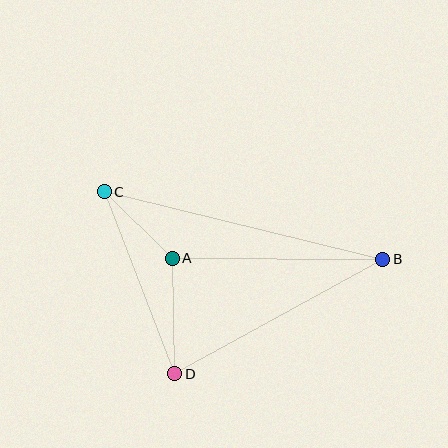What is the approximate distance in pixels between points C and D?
The distance between C and D is approximately 195 pixels.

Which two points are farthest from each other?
Points B and C are farthest from each other.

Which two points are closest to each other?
Points A and C are closest to each other.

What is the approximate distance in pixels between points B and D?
The distance between B and D is approximately 237 pixels.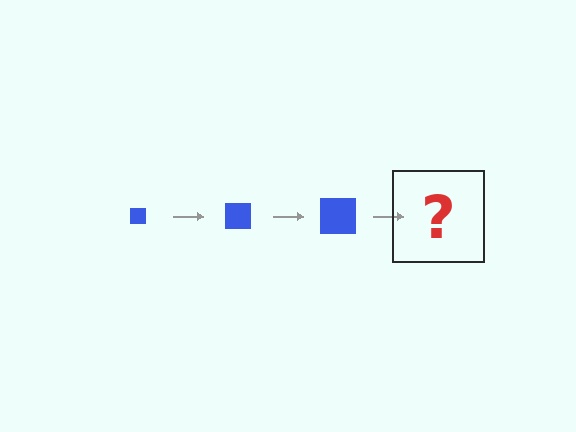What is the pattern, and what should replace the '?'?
The pattern is that the square gets progressively larger each step. The '?' should be a blue square, larger than the previous one.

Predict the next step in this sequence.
The next step is a blue square, larger than the previous one.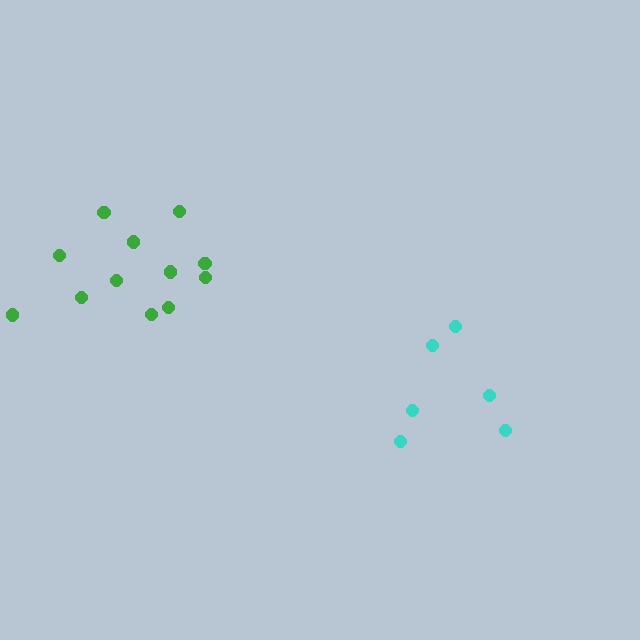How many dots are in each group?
Group 1: 6 dots, Group 2: 12 dots (18 total).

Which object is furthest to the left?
The green cluster is leftmost.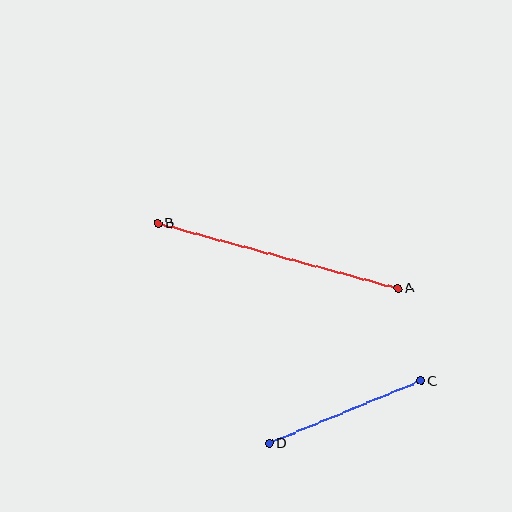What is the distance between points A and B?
The distance is approximately 249 pixels.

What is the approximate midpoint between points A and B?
The midpoint is at approximately (278, 256) pixels.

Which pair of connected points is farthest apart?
Points A and B are farthest apart.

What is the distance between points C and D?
The distance is approximately 164 pixels.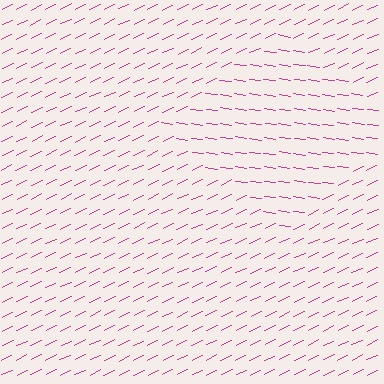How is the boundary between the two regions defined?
The boundary is defined purely by a change in line orientation (approximately 33 degrees difference). All lines are the same color and thickness.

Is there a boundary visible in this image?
Yes, there is a texture boundary formed by a change in line orientation.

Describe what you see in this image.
The image is filled with small magenta line segments. A diamond region in the image has lines oriented differently from the surrounding lines, creating a visible texture boundary.